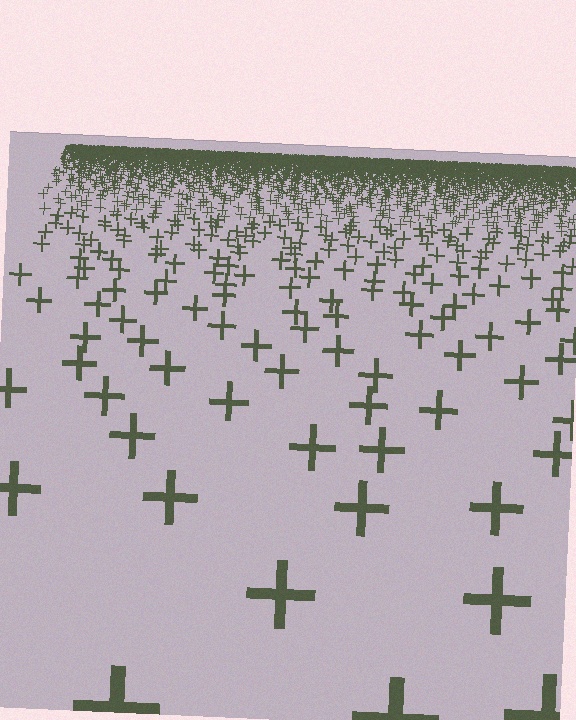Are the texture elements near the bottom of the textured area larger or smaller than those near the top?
Larger. Near the bottom, elements are closer to the viewer and appear at a bigger on-screen size.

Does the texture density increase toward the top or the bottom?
Density increases toward the top.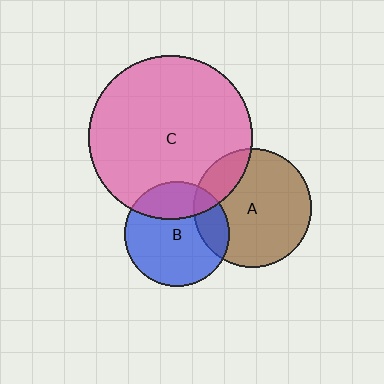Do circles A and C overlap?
Yes.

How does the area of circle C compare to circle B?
Approximately 2.4 times.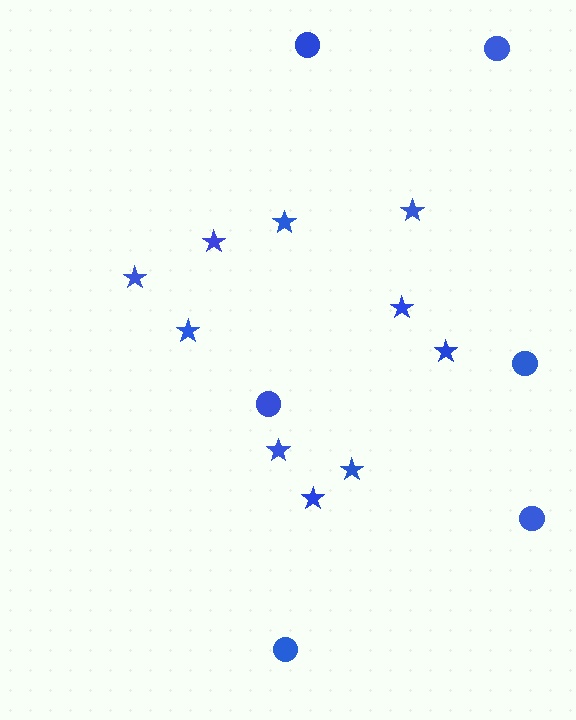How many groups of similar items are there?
There are 2 groups: one group of stars (10) and one group of circles (6).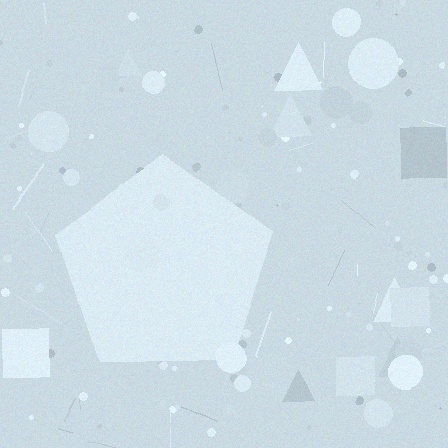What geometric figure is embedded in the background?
A pentagon is embedded in the background.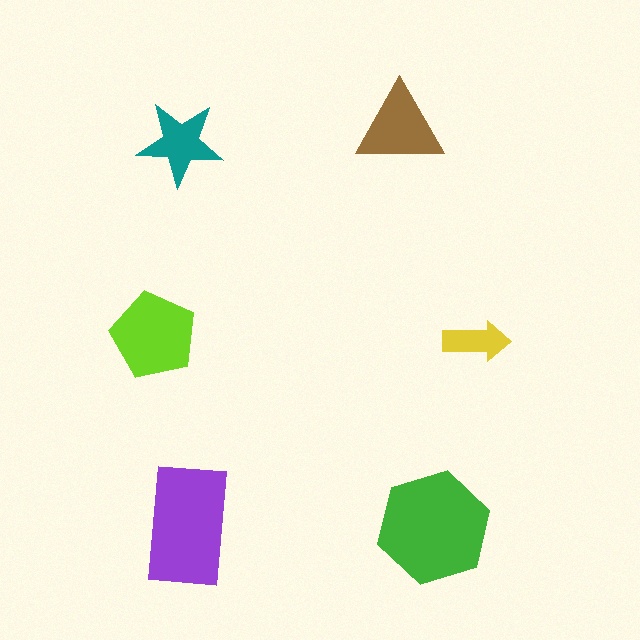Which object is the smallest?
The yellow arrow.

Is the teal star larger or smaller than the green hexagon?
Smaller.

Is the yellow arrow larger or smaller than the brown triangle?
Smaller.